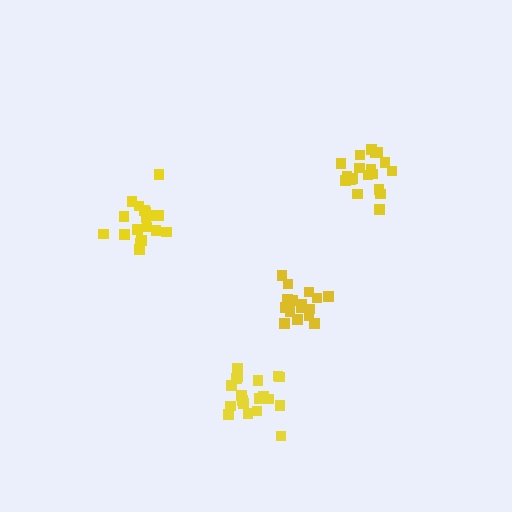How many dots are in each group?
Group 1: 18 dots, Group 2: 19 dots, Group 3: 16 dots, Group 4: 19 dots (72 total).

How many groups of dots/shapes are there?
There are 4 groups.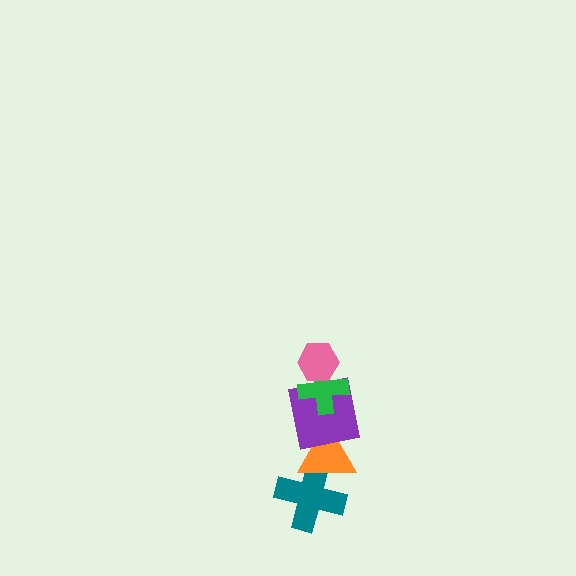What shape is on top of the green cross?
The pink hexagon is on top of the green cross.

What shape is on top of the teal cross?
The orange triangle is on top of the teal cross.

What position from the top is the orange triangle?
The orange triangle is 4th from the top.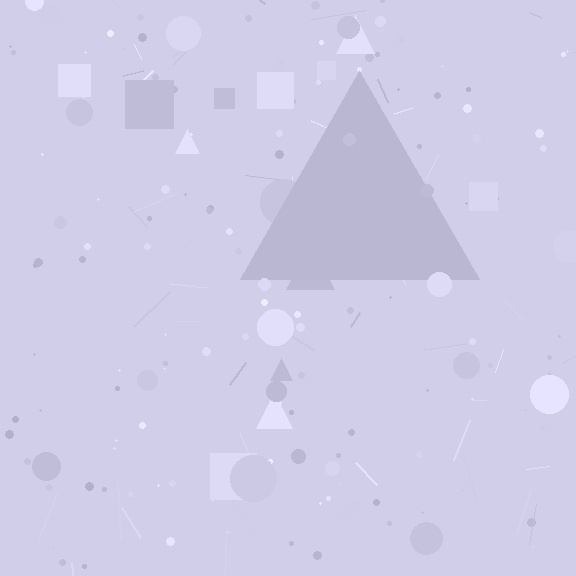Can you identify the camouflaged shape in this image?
The camouflaged shape is a triangle.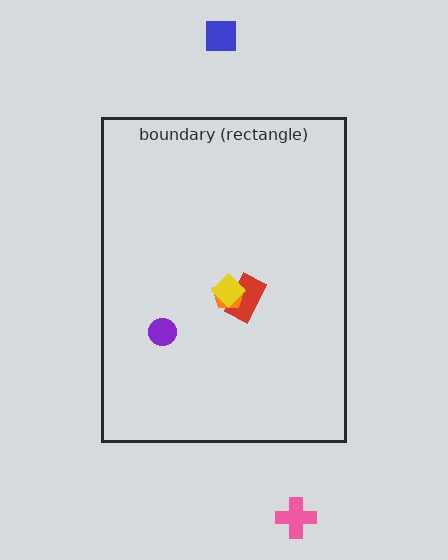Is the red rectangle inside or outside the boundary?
Inside.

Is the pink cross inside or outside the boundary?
Outside.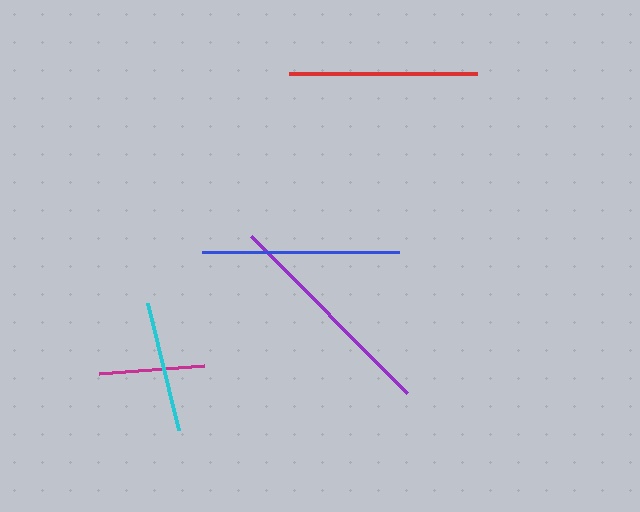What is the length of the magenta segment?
The magenta segment is approximately 106 pixels long.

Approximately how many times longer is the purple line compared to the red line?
The purple line is approximately 1.2 times the length of the red line.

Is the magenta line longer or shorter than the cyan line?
The cyan line is longer than the magenta line.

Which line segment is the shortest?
The magenta line is the shortest at approximately 106 pixels.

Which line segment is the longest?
The purple line is the longest at approximately 221 pixels.